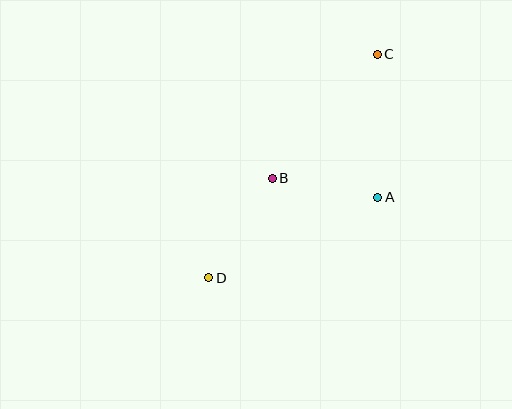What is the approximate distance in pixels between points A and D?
The distance between A and D is approximately 187 pixels.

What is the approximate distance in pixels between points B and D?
The distance between B and D is approximately 118 pixels.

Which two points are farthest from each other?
Points C and D are farthest from each other.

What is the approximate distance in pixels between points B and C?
The distance between B and C is approximately 163 pixels.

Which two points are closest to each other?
Points A and B are closest to each other.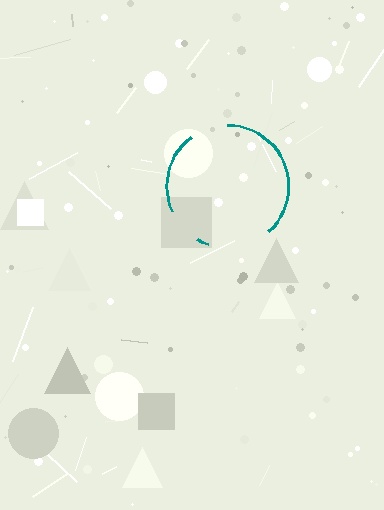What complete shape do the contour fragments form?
The contour fragments form a circle.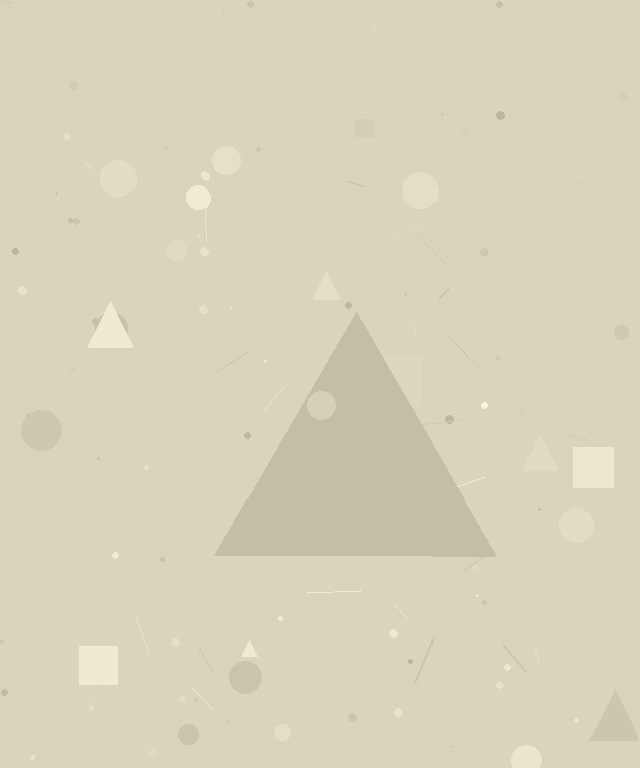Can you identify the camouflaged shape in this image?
The camouflaged shape is a triangle.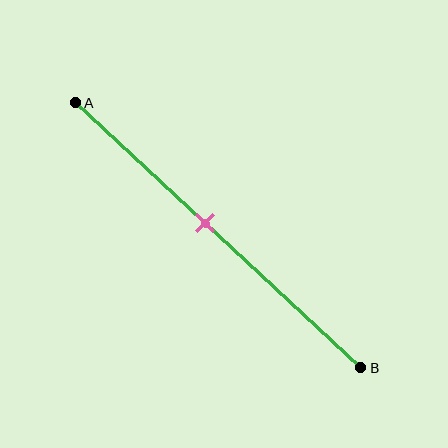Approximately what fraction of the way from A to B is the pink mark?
The pink mark is approximately 45% of the way from A to B.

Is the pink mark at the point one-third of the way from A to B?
No, the mark is at about 45% from A, not at the 33% one-third point.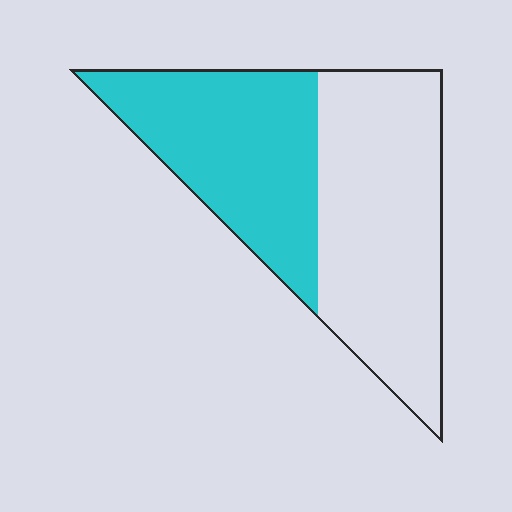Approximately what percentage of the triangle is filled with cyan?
Approximately 45%.